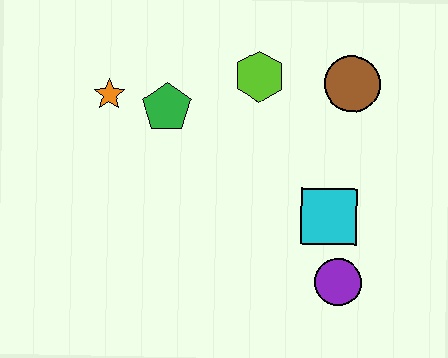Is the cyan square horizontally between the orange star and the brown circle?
Yes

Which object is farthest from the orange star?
The purple circle is farthest from the orange star.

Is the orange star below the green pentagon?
No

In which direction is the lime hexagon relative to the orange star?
The lime hexagon is to the right of the orange star.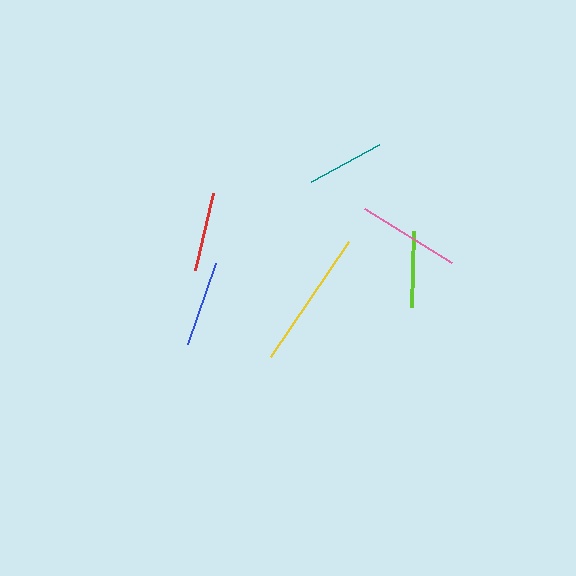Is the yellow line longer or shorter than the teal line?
The yellow line is longer than the teal line.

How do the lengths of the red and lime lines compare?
The red and lime lines are approximately the same length.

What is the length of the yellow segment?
The yellow segment is approximately 138 pixels long.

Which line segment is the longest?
The yellow line is the longest at approximately 138 pixels.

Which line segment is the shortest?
The lime line is the shortest at approximately 76 pixels.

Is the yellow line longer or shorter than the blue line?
The yellow line is longer than the blue line.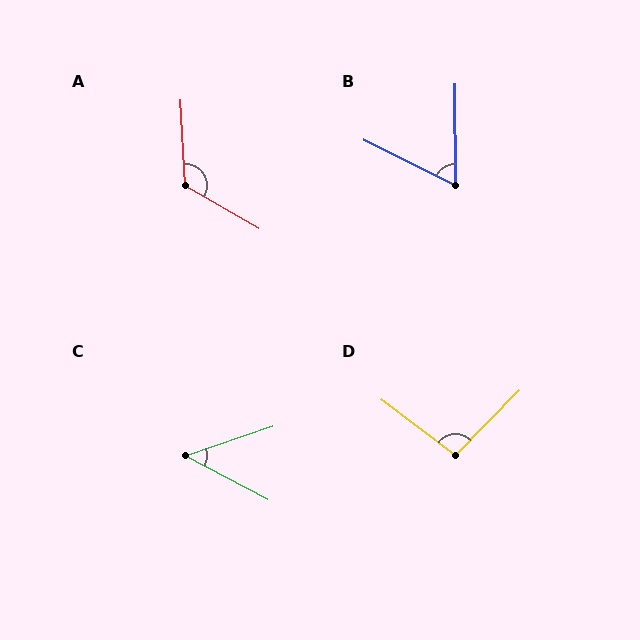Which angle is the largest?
A, at approximately 123 degrees.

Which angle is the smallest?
C, at approximately 47 degrees.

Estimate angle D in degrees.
Approximately 97 degrees.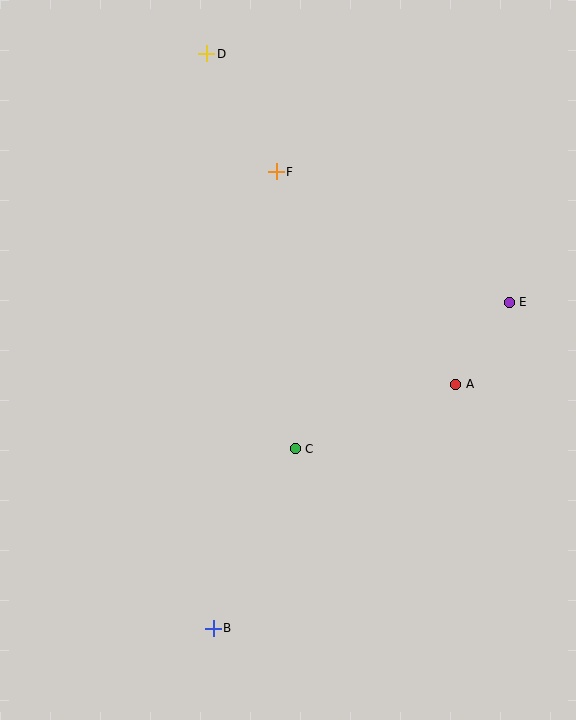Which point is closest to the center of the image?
Point C at (295, 449) is closest to the center.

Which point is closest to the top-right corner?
Point E is closest to the top-right corner.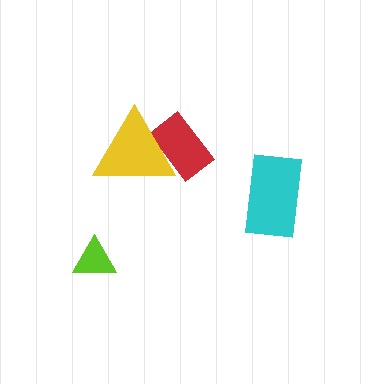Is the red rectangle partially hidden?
Yes, it is partially covered by another shape.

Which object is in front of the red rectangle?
The yellow triangle is in front of the red rectangle.